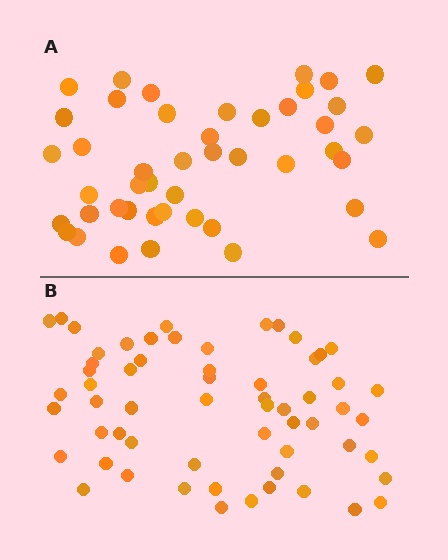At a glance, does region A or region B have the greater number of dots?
Region B (the bottom region) has more dots.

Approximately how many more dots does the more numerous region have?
Region B has approximately 15 more dots than region A.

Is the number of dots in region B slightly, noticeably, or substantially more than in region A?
Region B has noticeably more, but not dramatically so. The ratio is roughly 1.3 to 1.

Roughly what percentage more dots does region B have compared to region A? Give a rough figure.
About 35% more.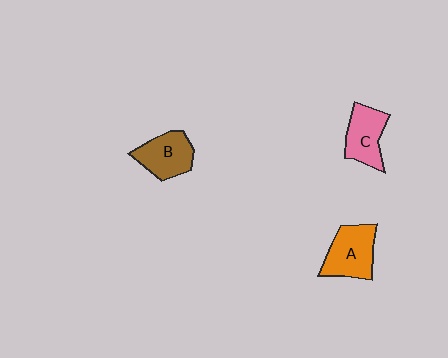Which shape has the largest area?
Shape A (orange).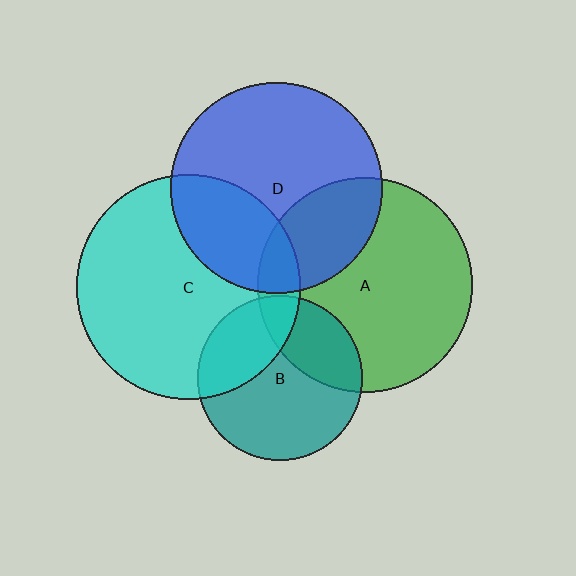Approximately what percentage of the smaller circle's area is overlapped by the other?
Approximately 10%.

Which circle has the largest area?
Circle C (cyan).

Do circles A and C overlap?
Yes.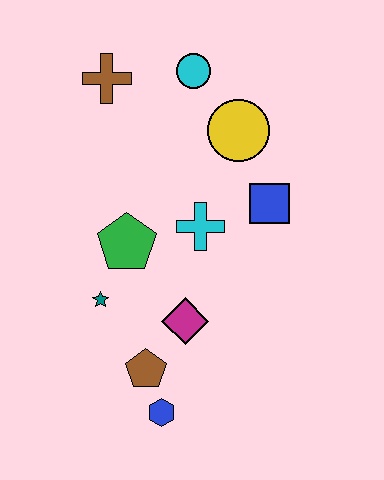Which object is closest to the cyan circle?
The yellow circle is closest to the cyan circle.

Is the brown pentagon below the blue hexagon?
No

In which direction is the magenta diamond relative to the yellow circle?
The magenta diamond is below the yellow circle.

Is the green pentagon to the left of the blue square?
Yes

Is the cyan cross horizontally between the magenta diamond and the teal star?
No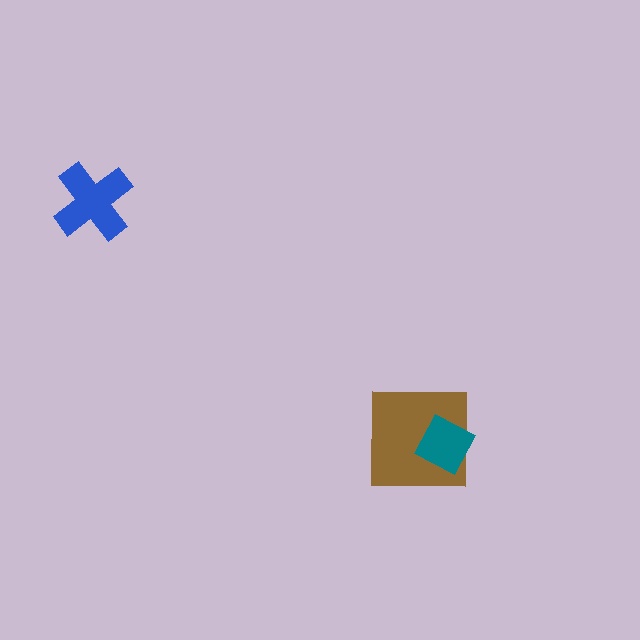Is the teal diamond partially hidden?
No, no other shape covers it.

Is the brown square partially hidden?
Yes, it is partially covered by another shape.